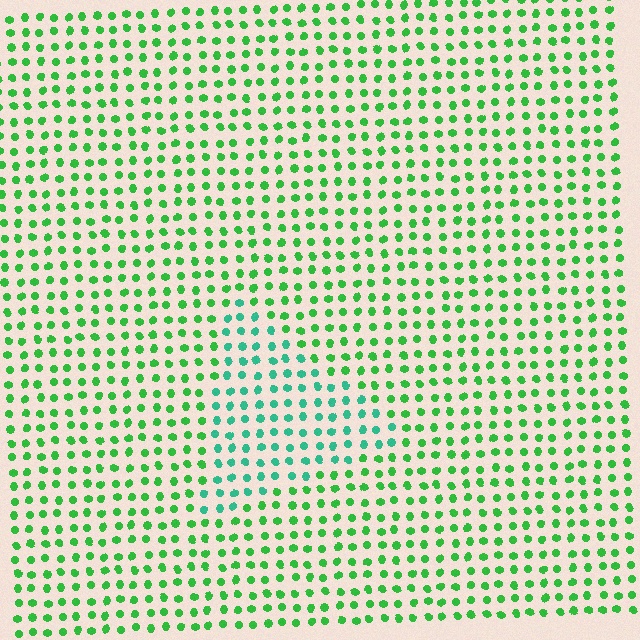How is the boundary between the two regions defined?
The boundary is defined purely by a slight shift in hue (about 35 degrees). Spacing, size, and orientation are identical on both sides.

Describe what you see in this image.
The image is filled with small green elements in a uniform arrangement. A triangle-shaped region is visible where the elements are tinted to a slightly different hue, forming a subtle color boundary.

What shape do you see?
I see a triangle.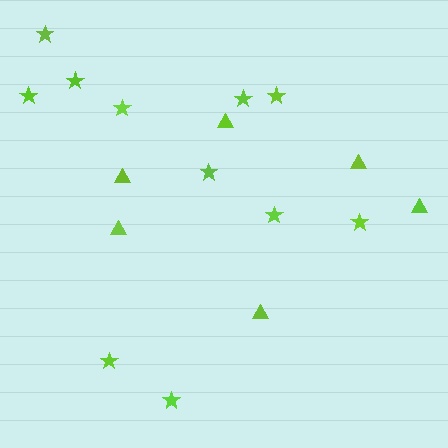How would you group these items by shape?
There are 2 groups: one group of stars (11) and one group of triangles (6).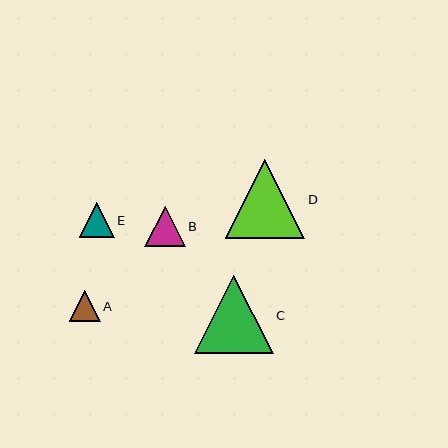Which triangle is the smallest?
Triangle A is the smallest with a size of approximately 31 pixels.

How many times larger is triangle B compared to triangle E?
Triangle B is approximately 1.1 times the size of triangle E.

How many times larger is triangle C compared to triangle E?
Triangle C is approximately 2.2 times the size of triangle E.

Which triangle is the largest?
Triangle D is the largest with a size of approximately 80 pixels.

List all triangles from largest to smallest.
From largest to smallest: D, C, B, E, A.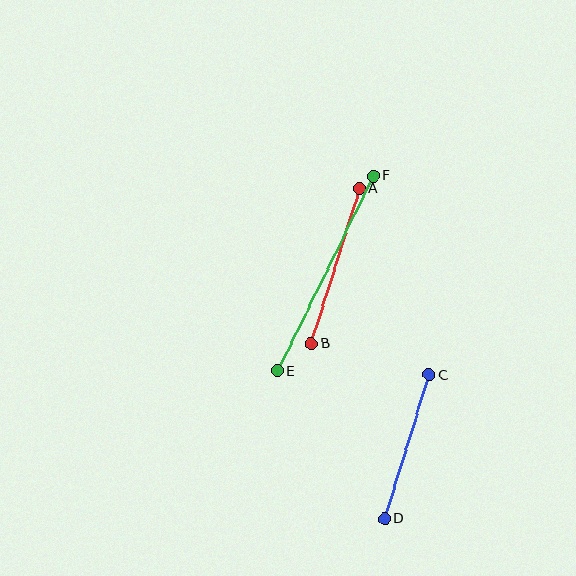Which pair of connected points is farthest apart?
Points E and F are farthest apart.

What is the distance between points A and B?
The distance is approximately 163 pixels.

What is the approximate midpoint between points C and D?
The midpoint is at approximately (407, 447) pixels.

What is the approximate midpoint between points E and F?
The midpoint is at approximately (325, 274) pixels.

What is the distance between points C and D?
The distance is approximately 151 pixels.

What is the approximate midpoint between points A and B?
The midpoint is at approximately (336, 266) pixels.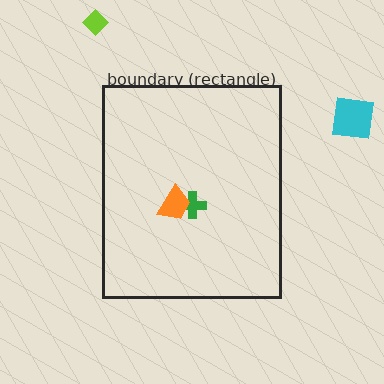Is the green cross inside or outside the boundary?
Inside.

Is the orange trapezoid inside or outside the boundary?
Inside.